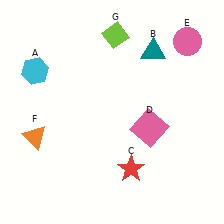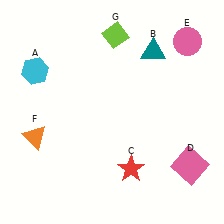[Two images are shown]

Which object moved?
The pink square (D) moved right.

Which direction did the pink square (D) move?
The pink square (D) moved right.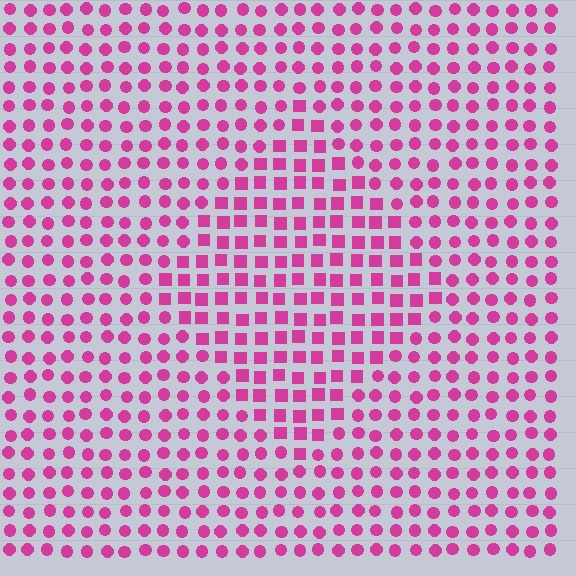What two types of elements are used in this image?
The image uses squares inside the diamond region and circles outside it.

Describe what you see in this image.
The image is filled with small magenta elements arranged in a uniform grid. A diamond-shaped region contains squares, while the surrounding area contains circles. The boundary is defined purely by the change in element shape.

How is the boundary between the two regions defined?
The boundary is defined by a change in element shape: squares inside vs. circles outside. All elements share the same color and spacing.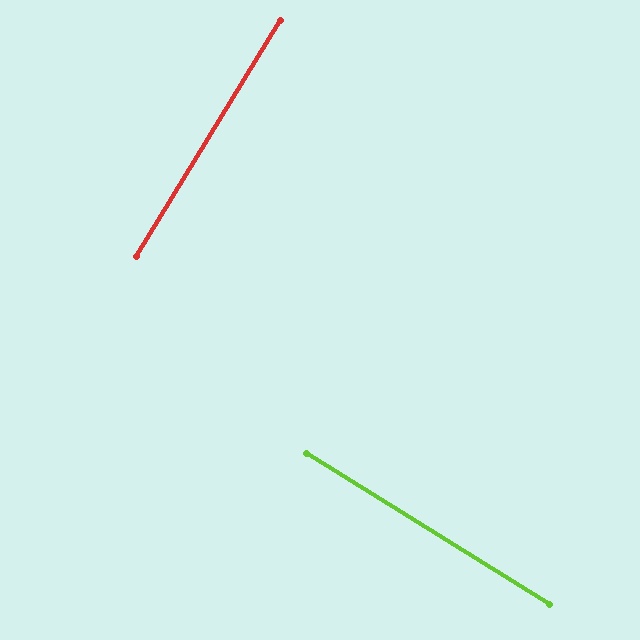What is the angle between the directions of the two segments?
Approximately 90 degrees.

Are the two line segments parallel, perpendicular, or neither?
Perpendicular — they meet at approximately 90°.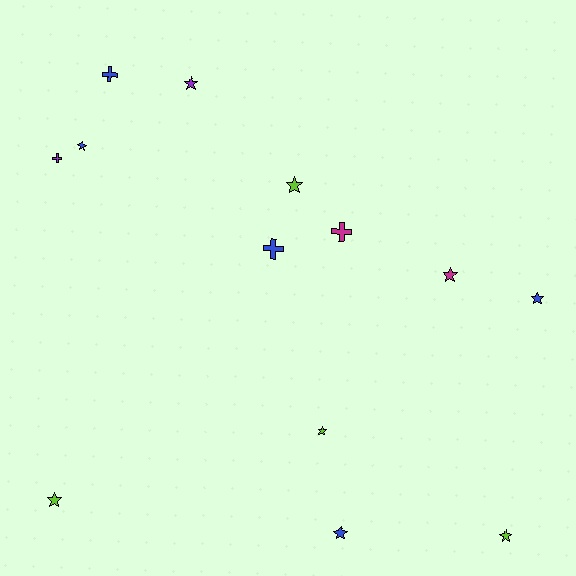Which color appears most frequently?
Blue, with 5 objects.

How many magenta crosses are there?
There is 1 magenta cross.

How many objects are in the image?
There are 13 objects.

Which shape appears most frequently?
Star, with 9 objects.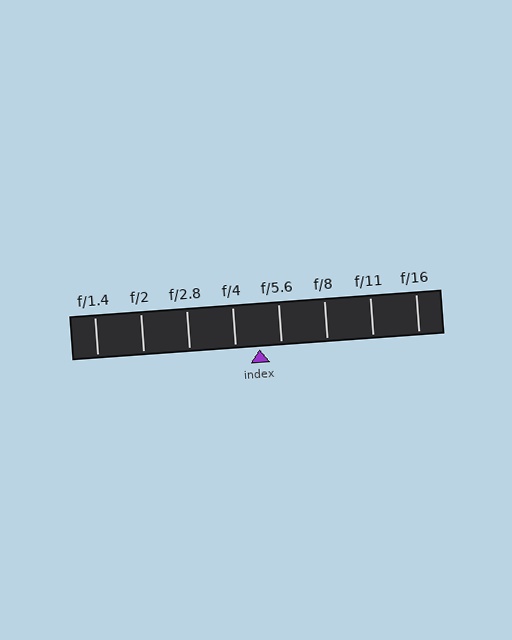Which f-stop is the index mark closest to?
The index mark is closest to f/5.6.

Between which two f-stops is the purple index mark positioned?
The index mark is between f/4 and f/5.6.